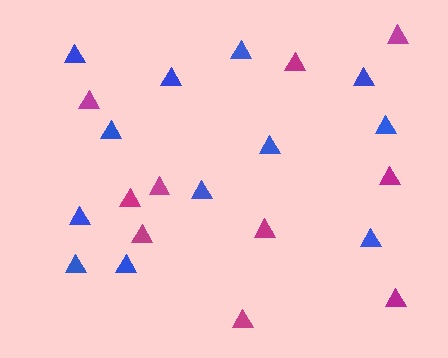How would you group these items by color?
There are 2 groups: one group of magenta triangles (10) and one group of blue triangles (12).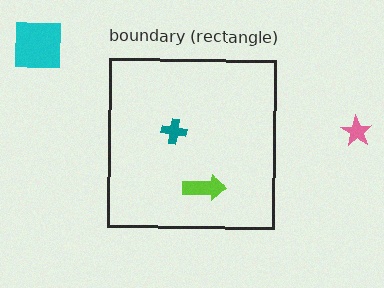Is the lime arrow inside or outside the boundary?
Inside.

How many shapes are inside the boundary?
2 inside, 2 outside.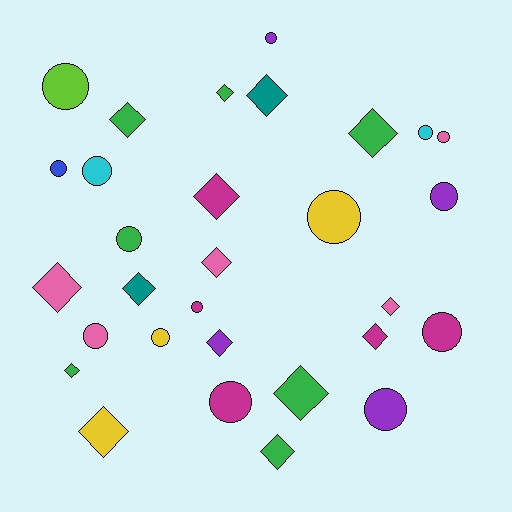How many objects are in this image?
There are 30 objects.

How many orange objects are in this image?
There are no orange objects.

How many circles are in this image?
There are 15 circles.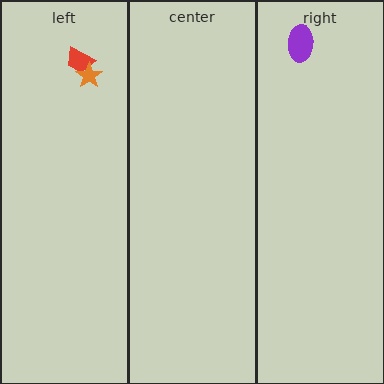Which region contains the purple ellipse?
The right region.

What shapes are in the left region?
The red trapezoid, the orange star.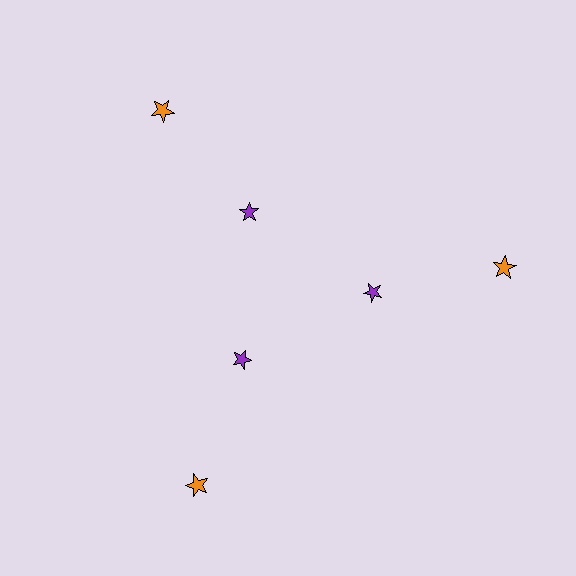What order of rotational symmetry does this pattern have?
This pattern has 3-fold rotational symmetry.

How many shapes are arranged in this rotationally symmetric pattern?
There are 6 shapes, arranged in 3 groups of 2.